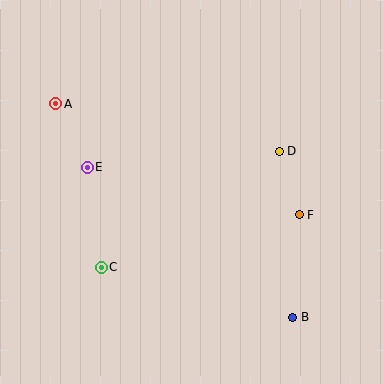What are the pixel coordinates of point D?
Point D is at (279, 151).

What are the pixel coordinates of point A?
Point A is at (56, 104).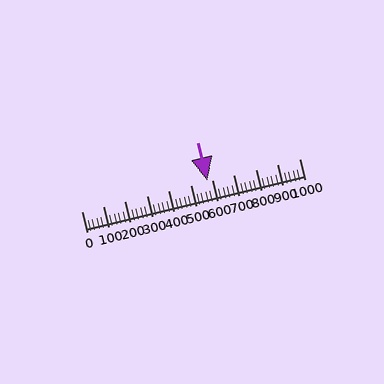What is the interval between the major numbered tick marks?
The major tick marks are spaced 100 units apart.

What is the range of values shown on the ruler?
The ruler shows values from 0 to 1000.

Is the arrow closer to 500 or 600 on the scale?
The arrow is closer to 600.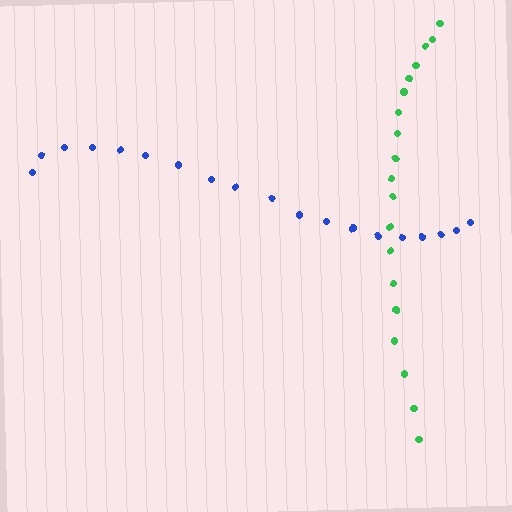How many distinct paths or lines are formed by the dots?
There are 2 distinct paths.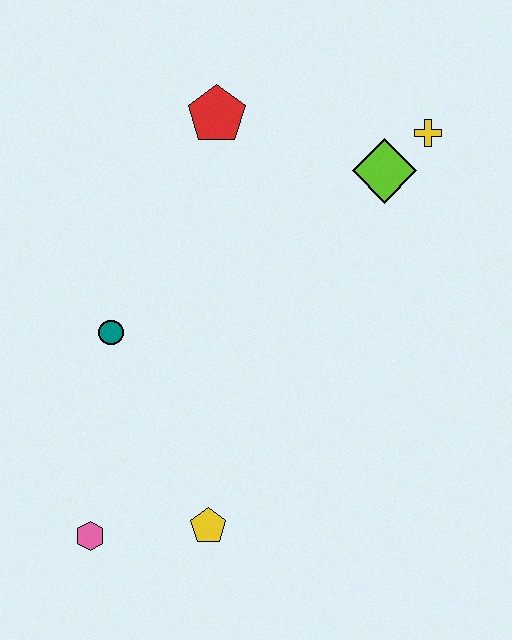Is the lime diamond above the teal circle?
Yes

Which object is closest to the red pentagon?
The lime diamond is closest to the red pentagon.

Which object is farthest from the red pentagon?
The pink hexagon is farthest from the red pentagon.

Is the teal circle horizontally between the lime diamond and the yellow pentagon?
No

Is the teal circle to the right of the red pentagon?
No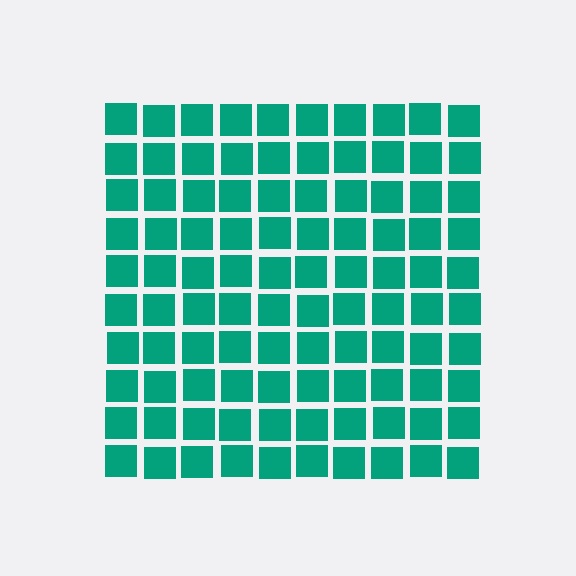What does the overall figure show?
The overall figure shows a square.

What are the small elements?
The small elements are squares.